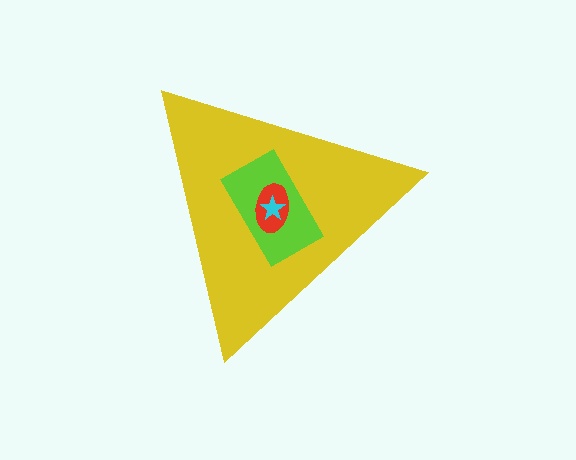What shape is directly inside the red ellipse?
The cyan star.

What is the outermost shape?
The yellow triangle.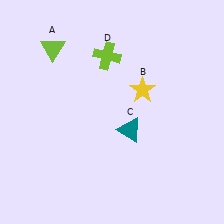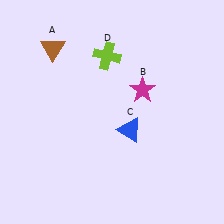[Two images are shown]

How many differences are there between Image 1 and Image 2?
There are 3 differences between the two images.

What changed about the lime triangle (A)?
In Image 1, A is lime. In Image 2, it changed to brown.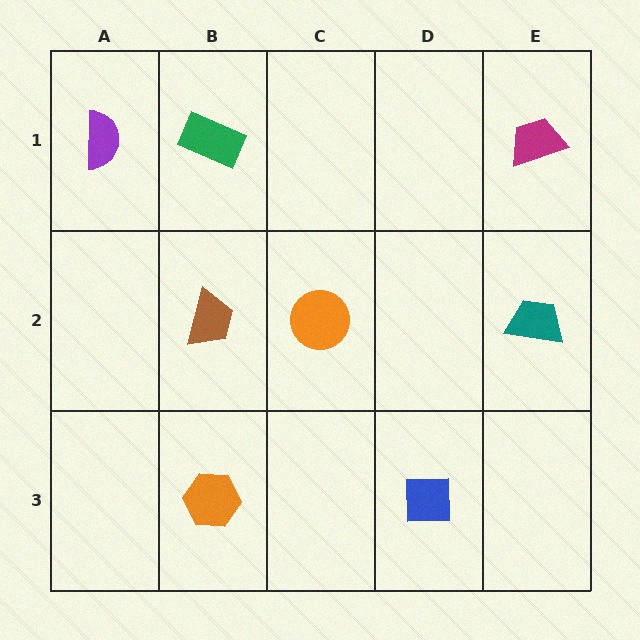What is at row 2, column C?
An orange circle.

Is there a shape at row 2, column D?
No, that cell is empty.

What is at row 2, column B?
A brown trapezoid.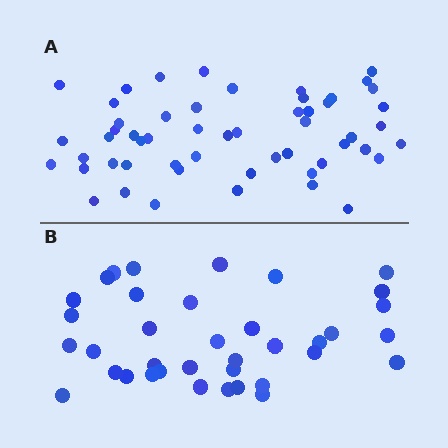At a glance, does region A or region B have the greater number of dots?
Region A (the top region) has more dots.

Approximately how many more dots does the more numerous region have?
Region A has approximately 15 more dots than region B.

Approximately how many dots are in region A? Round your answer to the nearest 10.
About 50 dots. (The exact count is 54, which rounds to 50.)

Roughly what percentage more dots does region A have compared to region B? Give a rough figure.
About 45% more.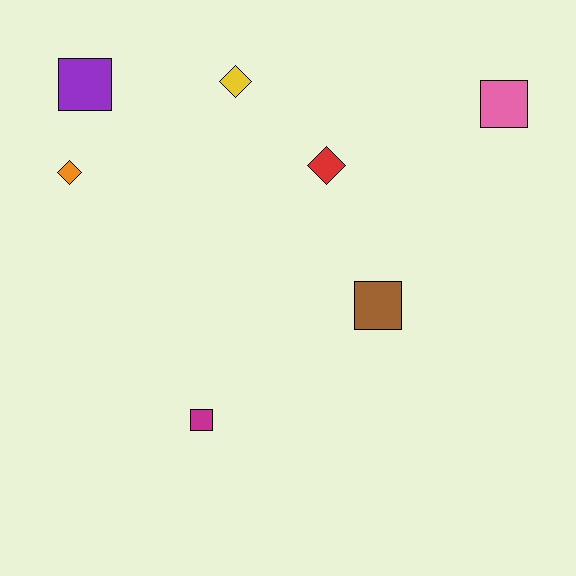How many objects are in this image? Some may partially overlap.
There are 7 objects.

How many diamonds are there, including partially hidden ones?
There are 3 diamonds.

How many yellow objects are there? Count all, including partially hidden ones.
There is 1 yellow object.